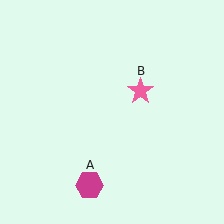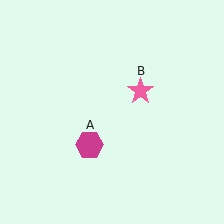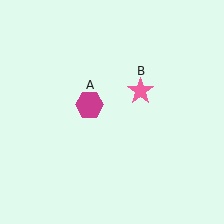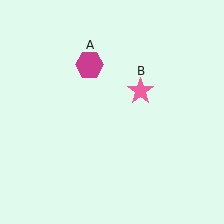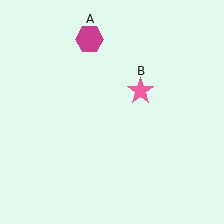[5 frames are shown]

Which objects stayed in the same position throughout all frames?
Pink star (object B) remained stationary.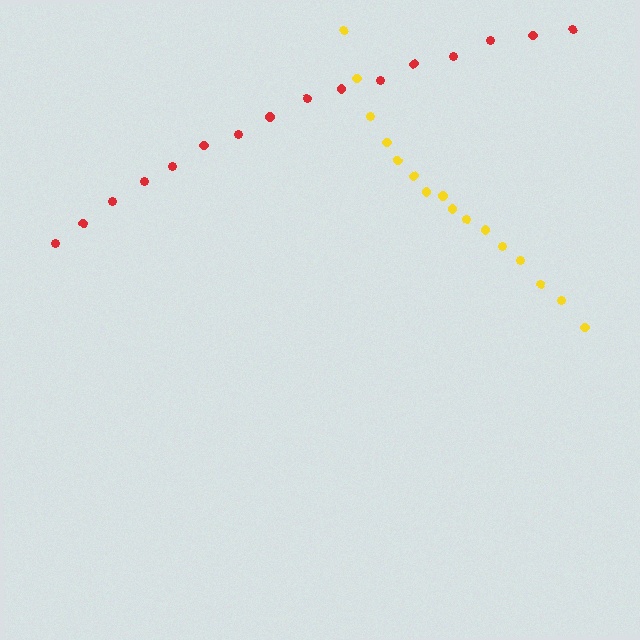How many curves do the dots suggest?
There are 2 distinct paths.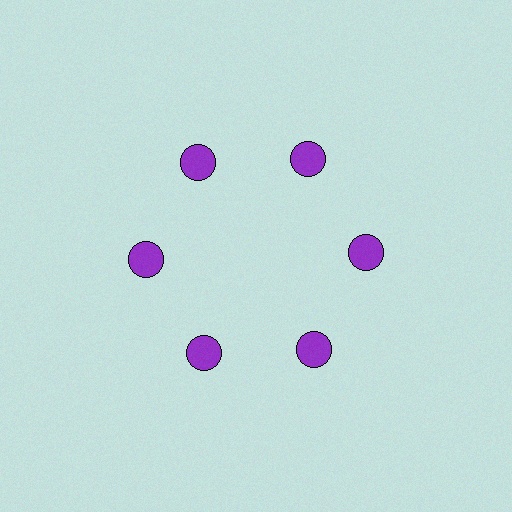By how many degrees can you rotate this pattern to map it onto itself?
The pattern maps onto itself every 60 degrees of rotation.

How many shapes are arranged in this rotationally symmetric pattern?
There are 6 shapes, arranged in 6 groups of 1.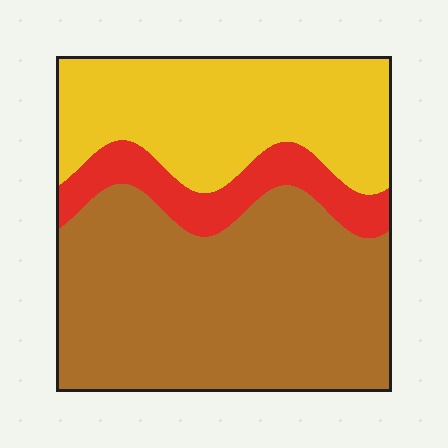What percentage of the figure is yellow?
Yellow takes up about one third (1/3) of the figure.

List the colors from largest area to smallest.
From largest to smallest: brown, yellow, red.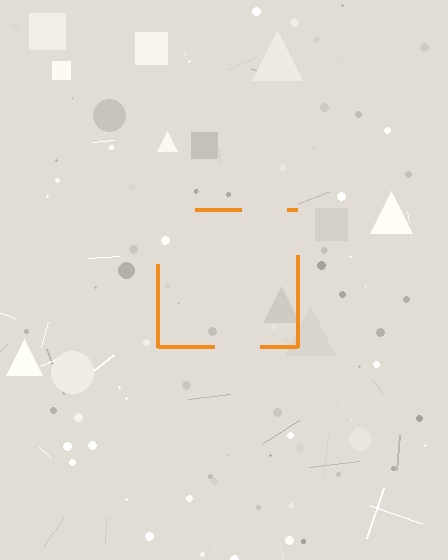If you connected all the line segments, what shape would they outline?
They would outline a square.